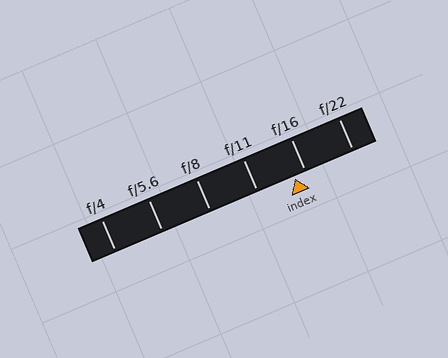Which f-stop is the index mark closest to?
The index mark is closest to f/16.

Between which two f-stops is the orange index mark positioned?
The index mark is between f/11 and f/16.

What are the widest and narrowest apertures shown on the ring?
The widest aperture shown is f/4 and the narrowest is f/22.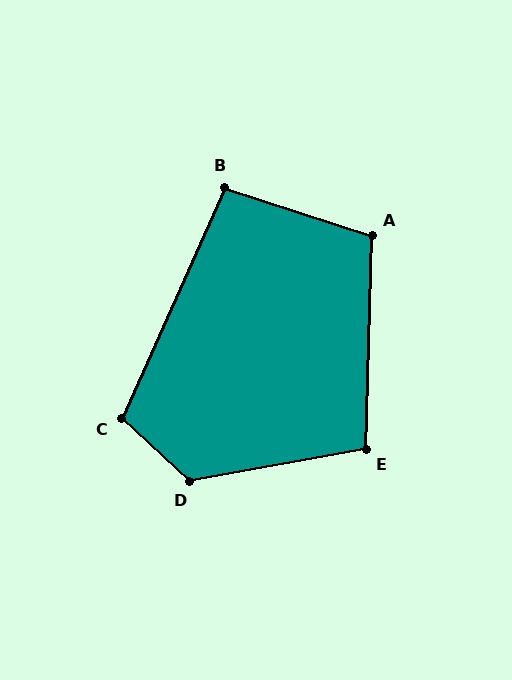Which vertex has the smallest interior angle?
B, at approximately 96 degrees.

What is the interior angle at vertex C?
Approximately 108 degrees (obtuse).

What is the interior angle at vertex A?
Approximately 107 degrees (obtuse).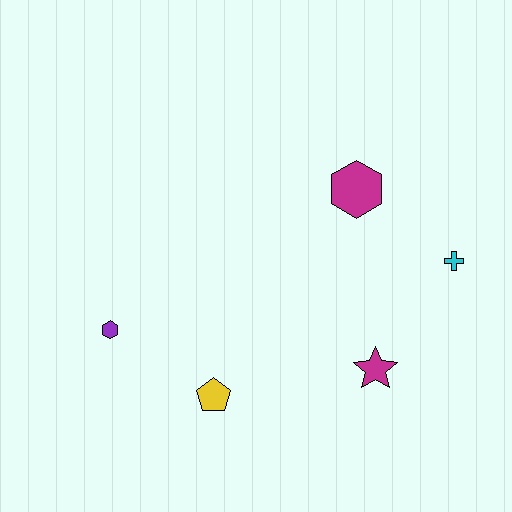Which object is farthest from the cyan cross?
The purple hexagon is farthest from the cyan cross.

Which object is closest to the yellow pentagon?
The purple hexagon is closest to the yellow pentagon.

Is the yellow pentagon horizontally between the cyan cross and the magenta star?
No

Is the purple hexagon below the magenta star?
No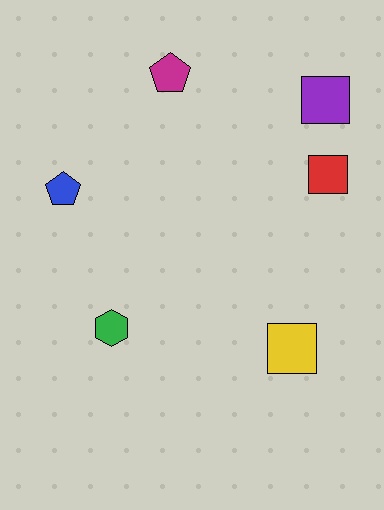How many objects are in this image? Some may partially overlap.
There are 6 objects.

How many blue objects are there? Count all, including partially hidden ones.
There is 1 blue object.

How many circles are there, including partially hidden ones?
There are no circles.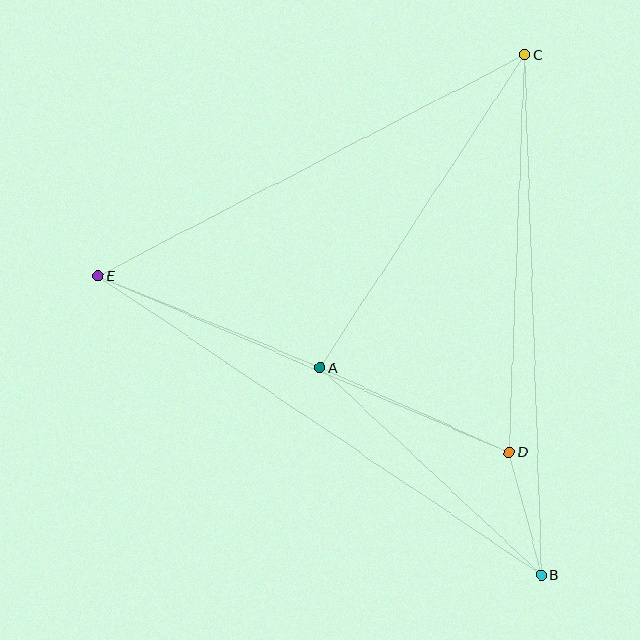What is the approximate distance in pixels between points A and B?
The distance between A and B is approximately 303 pixels.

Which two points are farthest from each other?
Points B and E are farthest from each other.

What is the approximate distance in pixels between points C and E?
The distance between C and E is approximately 480 pixels.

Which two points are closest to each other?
Points B and D are closest to each other.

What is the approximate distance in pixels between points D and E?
The distance between D and E is approximately 447 pixels.